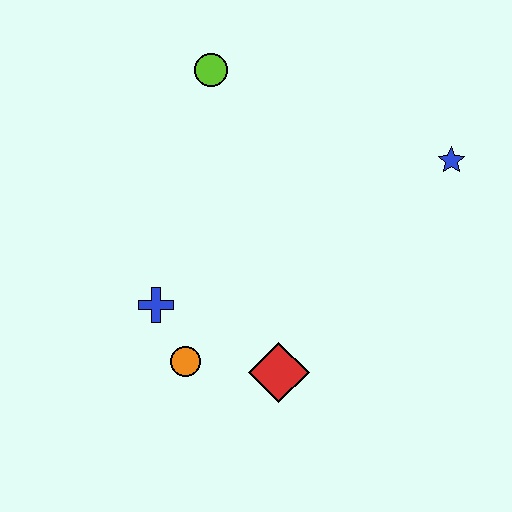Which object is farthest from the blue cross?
The blue star is farthest from the blue cross.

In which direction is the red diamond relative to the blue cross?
The red diamond is to the right of the blue cross.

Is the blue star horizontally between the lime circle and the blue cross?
No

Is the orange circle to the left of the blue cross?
No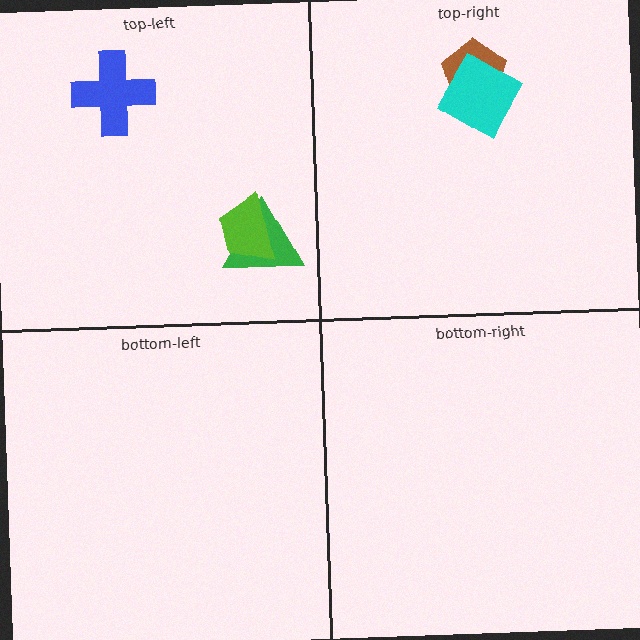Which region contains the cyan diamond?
The top-right region.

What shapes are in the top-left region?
The green triangle, the blue cross, the lime trapezoid.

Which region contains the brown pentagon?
The top-right region.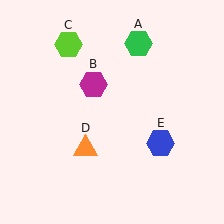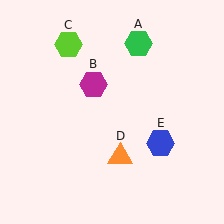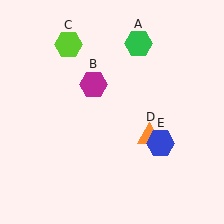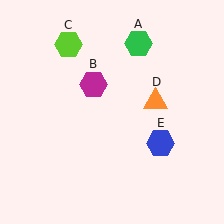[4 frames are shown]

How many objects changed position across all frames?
1 object changed position: orange triangle (object D).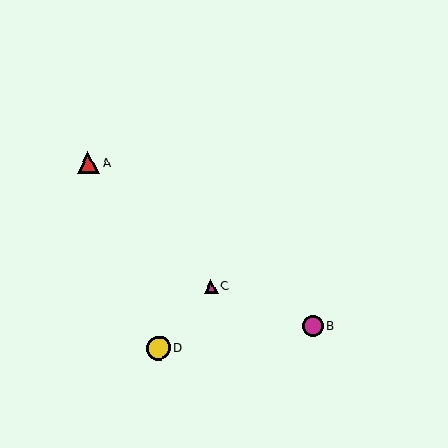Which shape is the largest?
The yellow circle (labeled D) is the largest.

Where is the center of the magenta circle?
The center of the magenta circle is at (313, 327).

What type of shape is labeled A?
Shape A is a red triangle.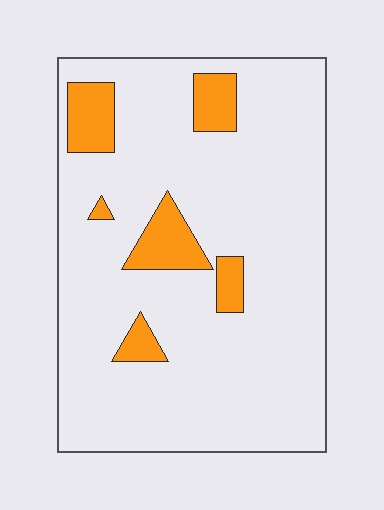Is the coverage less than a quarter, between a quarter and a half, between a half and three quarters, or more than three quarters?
Less than a quarter.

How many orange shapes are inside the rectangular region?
6.